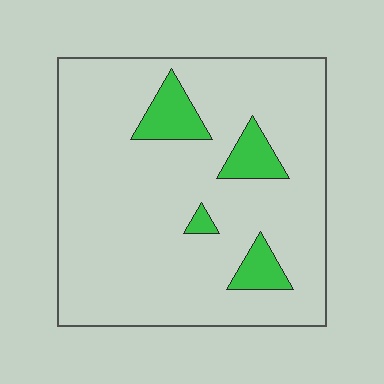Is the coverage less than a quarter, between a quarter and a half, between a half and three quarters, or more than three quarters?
Less than a quarter.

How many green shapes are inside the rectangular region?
4.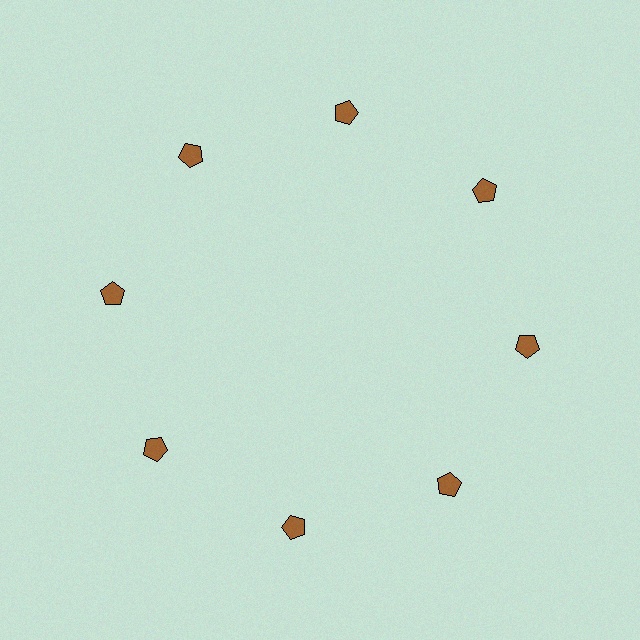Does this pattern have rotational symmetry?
Yes, this pattern has 8-fold rotational symmetry. It looks the same after rotating 45 degrees around the center.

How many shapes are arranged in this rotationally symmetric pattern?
There are 8 shapes, arranged in 8 groups of 1.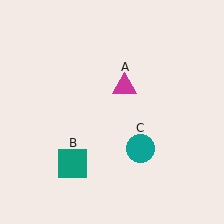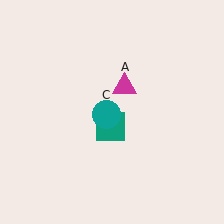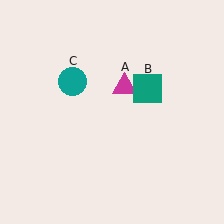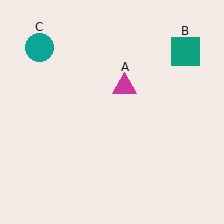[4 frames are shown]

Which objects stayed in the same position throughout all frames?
Magenta triangle (object A) remained stationary.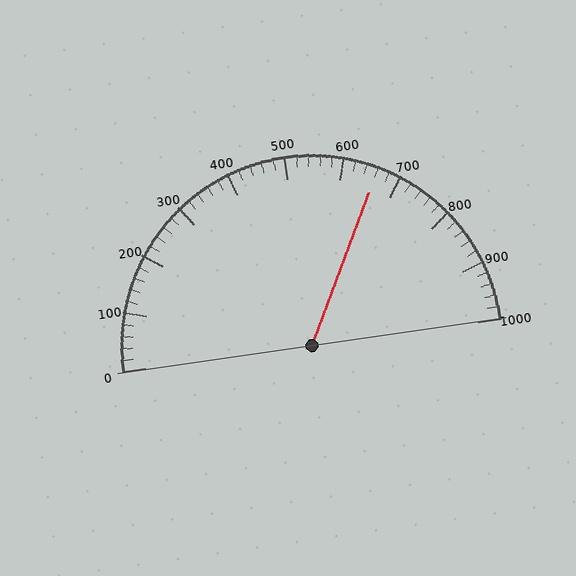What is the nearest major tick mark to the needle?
The nearest major tick mark is 700.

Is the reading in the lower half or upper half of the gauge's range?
The reading is in the upper half of the range (0 to 1000).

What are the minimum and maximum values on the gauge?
The gauge ranges from 0 to 1000.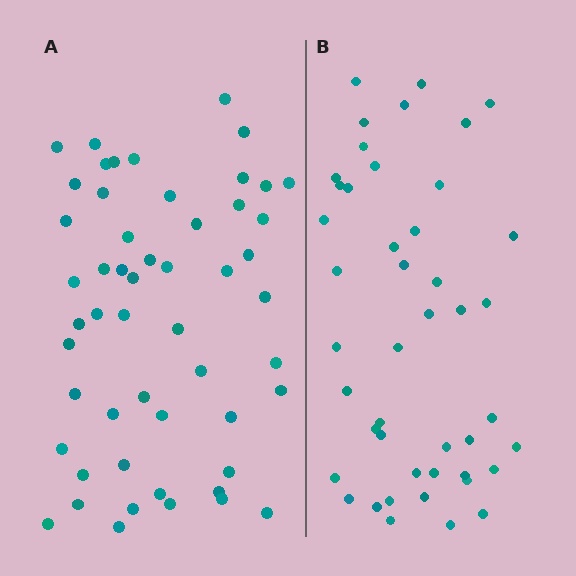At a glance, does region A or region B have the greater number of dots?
Region A (the left region) has more dots.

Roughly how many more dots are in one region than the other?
Region A has roughly 8 or so more dots than region B.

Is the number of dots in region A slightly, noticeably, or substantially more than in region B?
Region A has only slightly more — the two regions are fairly close. The ratio is roughly 1.2 to 1.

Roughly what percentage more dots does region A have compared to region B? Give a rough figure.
About 20% more.